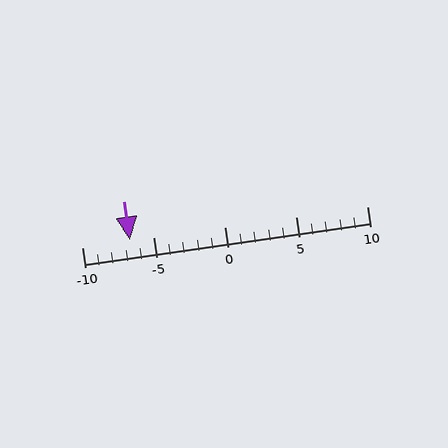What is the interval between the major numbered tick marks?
The major tick marks are spaced 5 units apart.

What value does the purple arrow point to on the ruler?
The purple arrow points to approximately -7.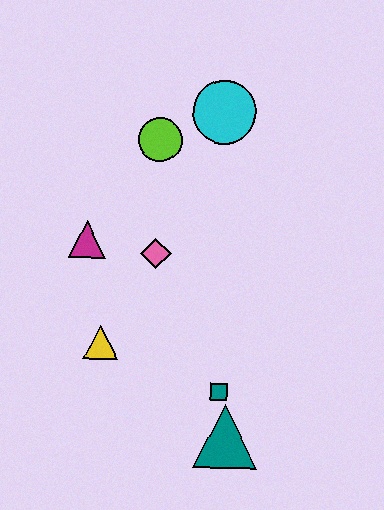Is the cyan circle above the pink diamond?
Yes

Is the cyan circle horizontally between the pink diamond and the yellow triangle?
No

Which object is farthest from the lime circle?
The teal triangle is farthest from the lime circle.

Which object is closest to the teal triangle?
The teal square is closest to the teal triangle.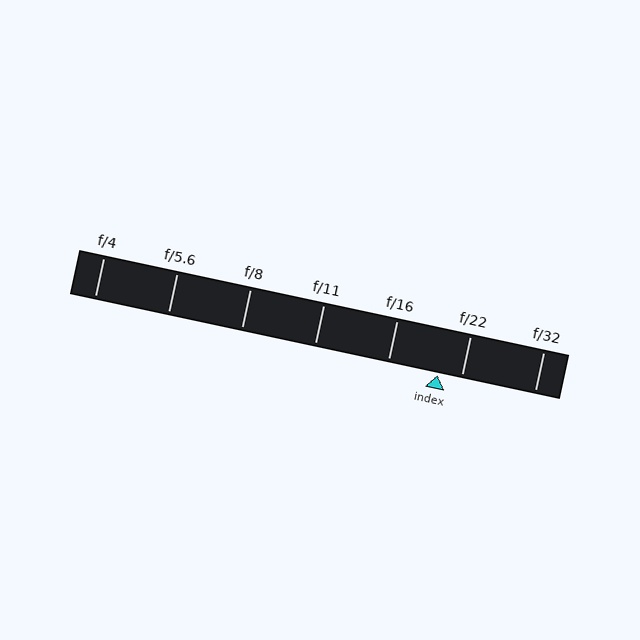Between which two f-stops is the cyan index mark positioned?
The index mark is between f/16 and f/22.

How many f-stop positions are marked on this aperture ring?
There are 7 f-stop positions marked.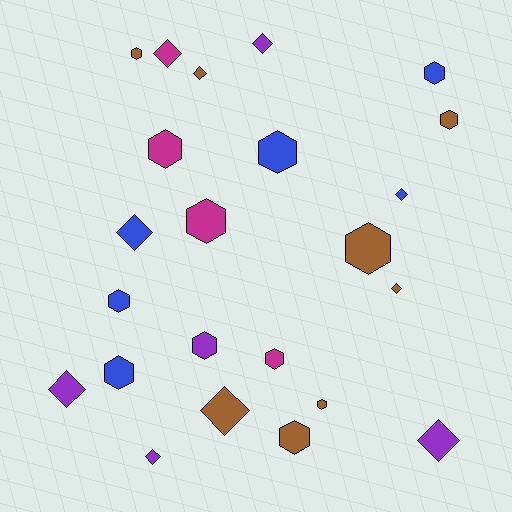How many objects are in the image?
There are 23 objects.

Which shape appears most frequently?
Hexagon, with 13 objects.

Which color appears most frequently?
Brown, with 8 objects.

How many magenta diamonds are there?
There is 1 magenta diamond.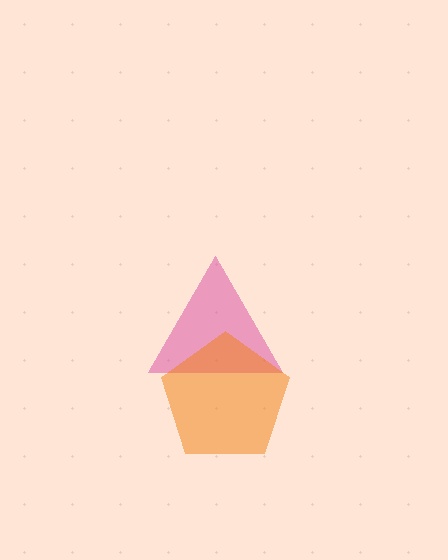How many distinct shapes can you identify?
There are 2 distinct shapes: a magenta triangle, an orange pentagon.